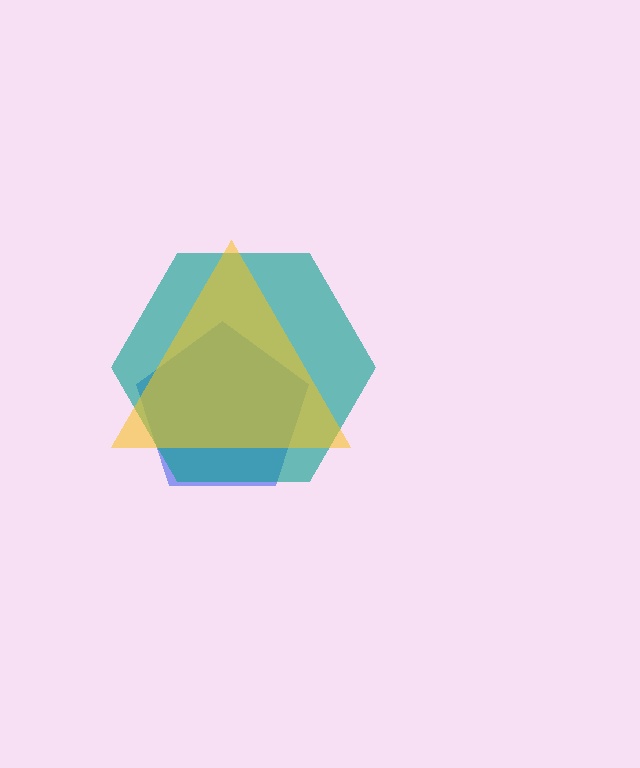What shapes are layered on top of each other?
The layered shapes are: a blue pentagon, a teal hexagon, a yellow triangle.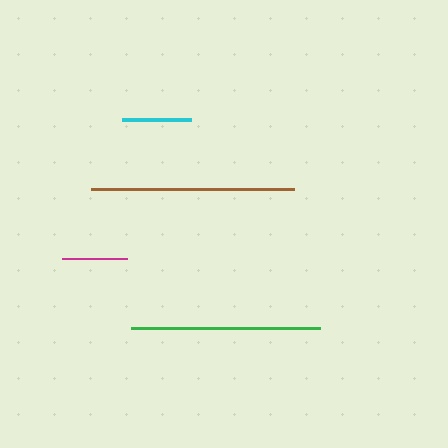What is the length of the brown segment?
The brown segment is approximately 204 pixels long.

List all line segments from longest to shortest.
From longest to shortest: brown, green, cyan, magenta.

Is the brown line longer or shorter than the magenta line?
The brown line is longer than the magenta line.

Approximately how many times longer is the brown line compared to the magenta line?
The brown line is approximately 3.1 times the length of the magenta line.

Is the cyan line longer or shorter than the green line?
The green line is longer than the cyan line.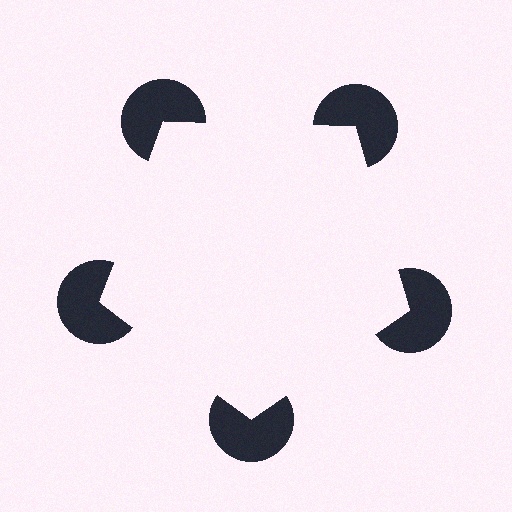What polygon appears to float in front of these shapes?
An illusory pentagon — its edges are inferred from the aligned wedge cuts in the pac-man discs, not physically drawn.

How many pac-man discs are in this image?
There are 5 — one at each vertex of the illusory pentagon.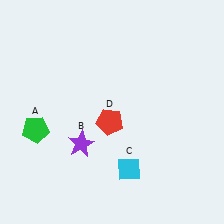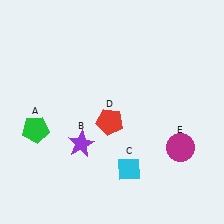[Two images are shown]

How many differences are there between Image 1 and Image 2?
There is 1 difference between the two images.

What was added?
A magenta circle (E) was added in Image 2.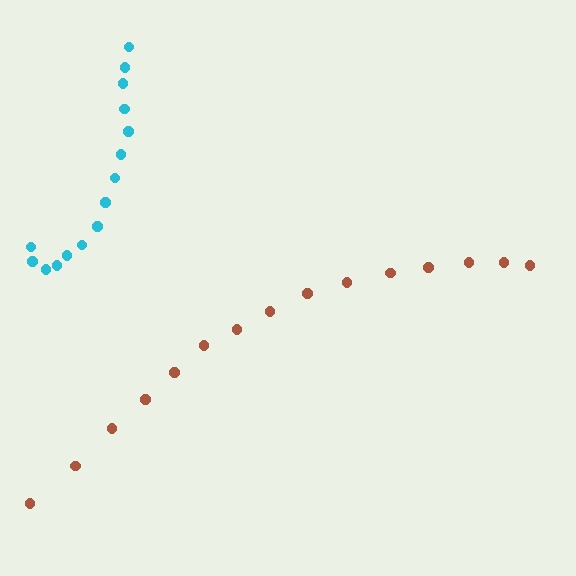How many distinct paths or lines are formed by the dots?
There are 2 distinct paths.